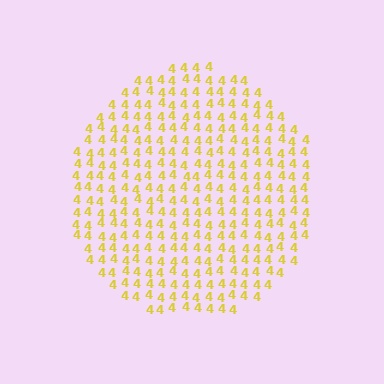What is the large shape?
The large shape is a circle.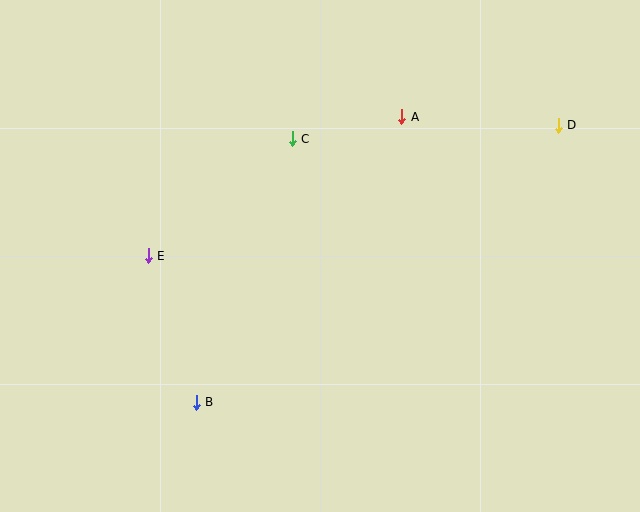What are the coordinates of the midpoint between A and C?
The midpoint between A and C is at (347, 128).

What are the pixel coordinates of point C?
Point C is at (292, 139).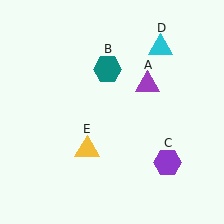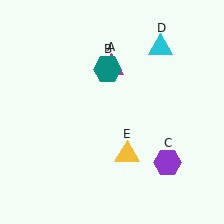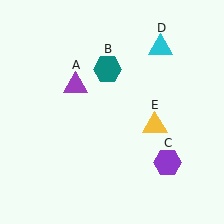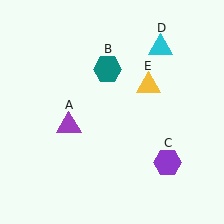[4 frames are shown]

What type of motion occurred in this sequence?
The purple triangle (object A), yellow triangle (object E) rotated counterclockwise around the center of the scene.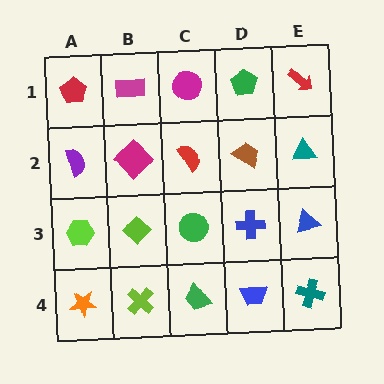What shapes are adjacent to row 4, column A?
A lime hexagon (row 3, column A), a lime cross (row 4, column B).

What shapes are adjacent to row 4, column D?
A blue cross (row 3, column D), a green trapezoid (row 4, column C), a teal cross (row 4, column E).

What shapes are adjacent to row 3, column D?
A brown trapezoid (row 2, column D), a blue trapezoid (row 4, column D), a green circle (row 3, column C), a blue triangle (row 3, column E).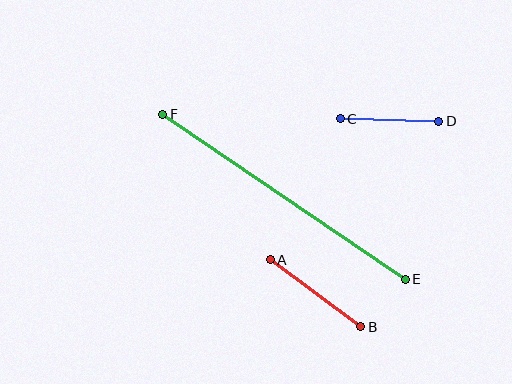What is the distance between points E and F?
The distance is approximately 293 pixels.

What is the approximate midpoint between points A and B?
The midpoint is at approximately (315, 293) pixels.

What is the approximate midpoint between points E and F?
The midpoint is at approximately (284, 197) pixels.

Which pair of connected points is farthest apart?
Points E and F are farthest apart.